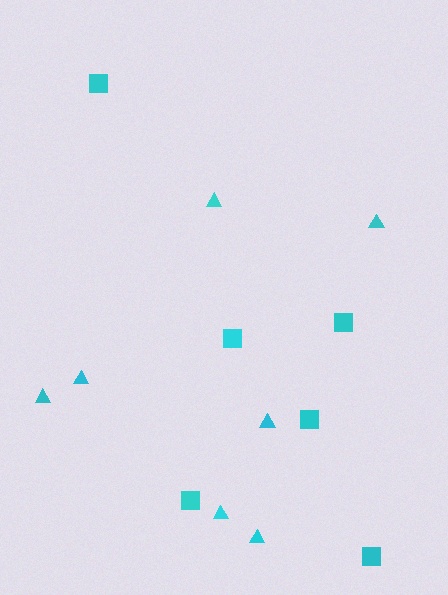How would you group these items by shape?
There are 2 groups: one group of squares (6) and one group of triangles (7).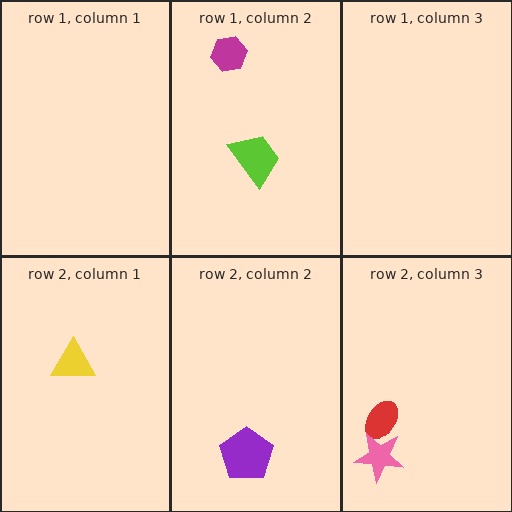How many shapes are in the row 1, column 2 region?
2.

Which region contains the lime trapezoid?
The row 1, column 2 region.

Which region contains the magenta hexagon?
The row 1, column 2 region.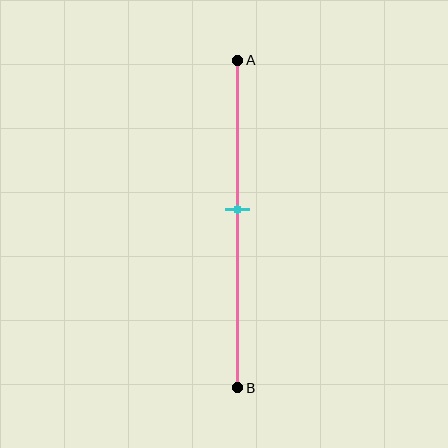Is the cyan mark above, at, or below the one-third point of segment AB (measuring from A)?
The cyan mark is below the one-third point of segment AB.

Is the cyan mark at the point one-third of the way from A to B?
No, the mark is at about 45% from A, not at the 33% one-third point.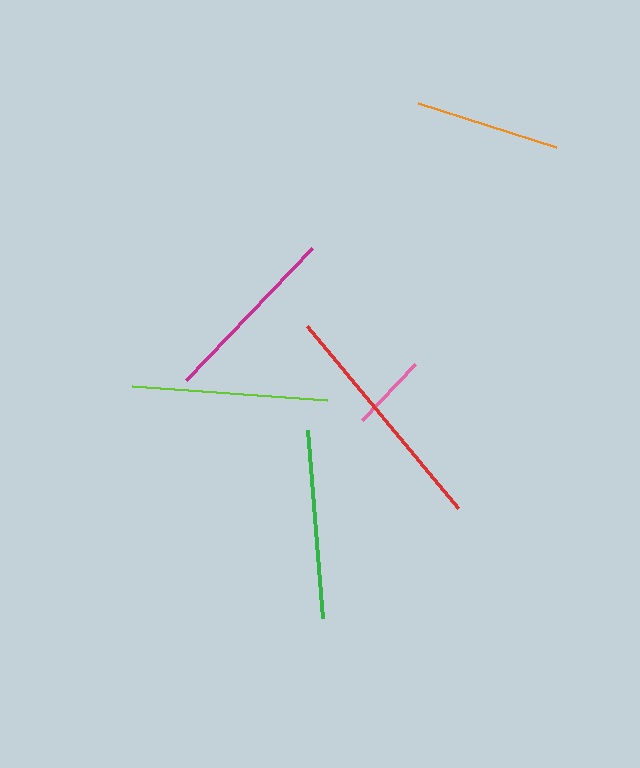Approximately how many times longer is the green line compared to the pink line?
The green line is approximately 2.4 times the length of the pink line.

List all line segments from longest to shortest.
From longest to shortest: red, lime, green, magenta, orange, pink.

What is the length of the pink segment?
The pink segment is approximately 78 pixels long.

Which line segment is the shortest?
The pink line is the shortest at approximately 78 pixels.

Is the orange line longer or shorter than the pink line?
The orange line is longer than the pink line.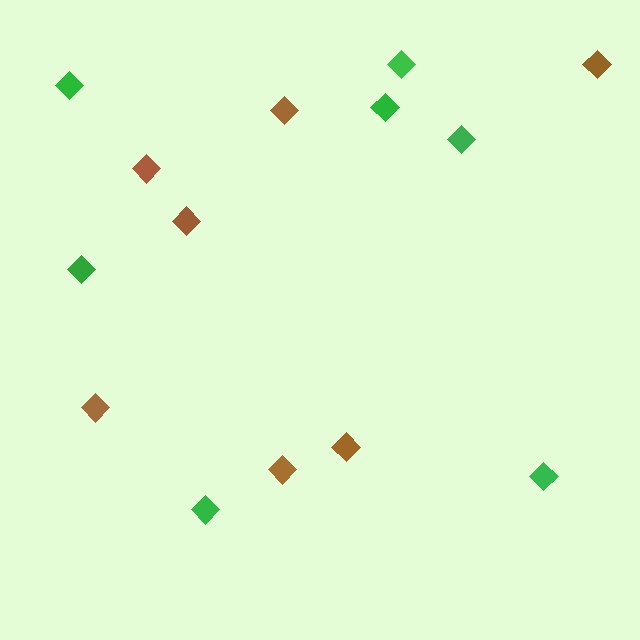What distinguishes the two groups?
There are 2 groups: one group of brown diamonds (7) and one group of green diamonds (7).